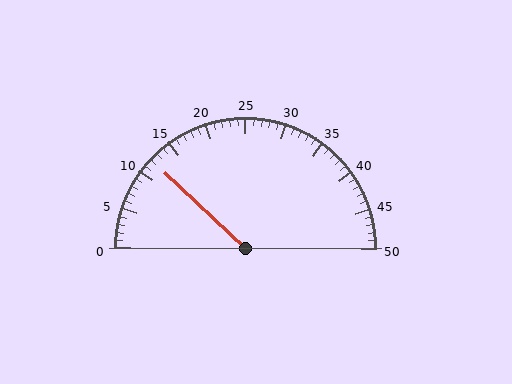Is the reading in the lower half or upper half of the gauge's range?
The reading is in the lower half of the range (0 to 50).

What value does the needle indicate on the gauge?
The needle indicates approximately 12.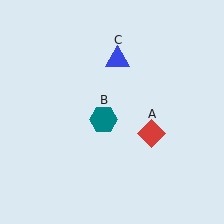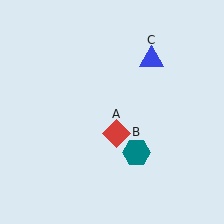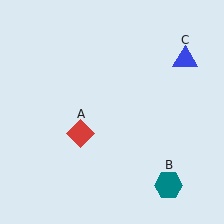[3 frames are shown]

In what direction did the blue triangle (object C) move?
The blue triangle (object C) moved right.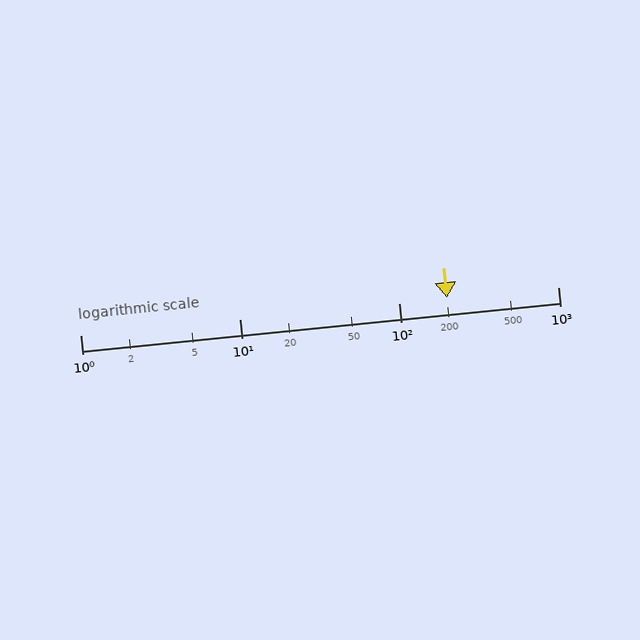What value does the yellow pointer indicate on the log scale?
The pointer indicates approximately 200.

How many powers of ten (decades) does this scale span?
The scale spans 3 decades, from 1 to 1000.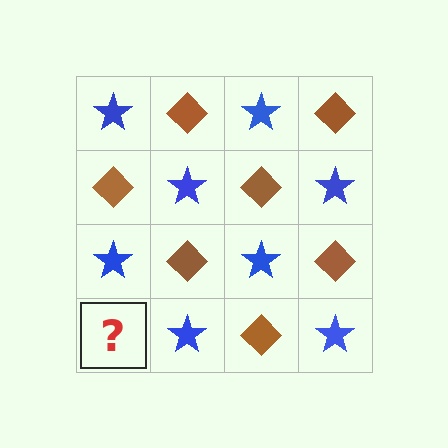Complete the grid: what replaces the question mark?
The question mark should be replaced with a brown diamond.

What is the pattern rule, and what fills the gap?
The rule is that it alternates blue star and brown diamond in a checkerboard pattern. The gap should be filled with a brown diamond.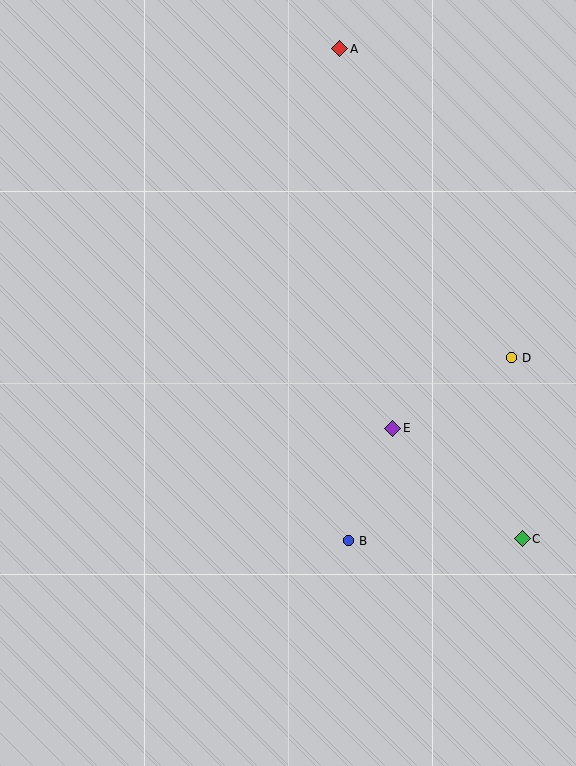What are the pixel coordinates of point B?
Point B is at (349, 541).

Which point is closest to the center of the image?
Point E at (393, 428) is closest to the center.